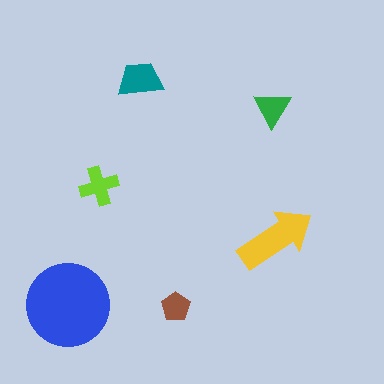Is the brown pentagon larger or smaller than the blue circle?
Smaller.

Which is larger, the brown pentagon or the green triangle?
The green triangle.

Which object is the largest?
The blue circle.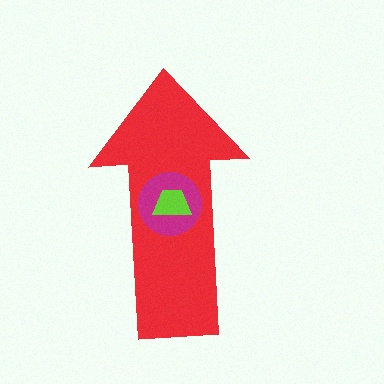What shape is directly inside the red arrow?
The magenta circle.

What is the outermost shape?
The red arrow.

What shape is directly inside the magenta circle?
The lime trapezoid.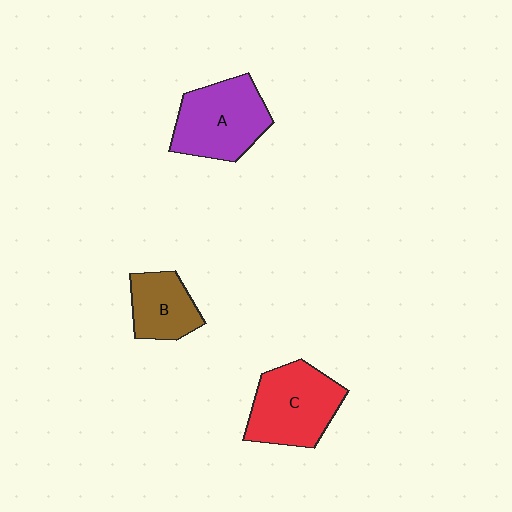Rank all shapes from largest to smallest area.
From largest to smallest: C (red), A (purple), B (brown).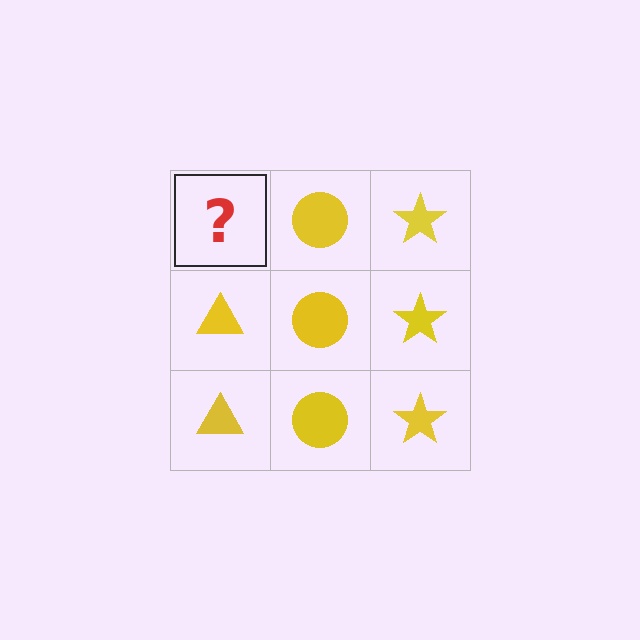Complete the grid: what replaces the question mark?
The question mark should be replaced with a yellow triangle.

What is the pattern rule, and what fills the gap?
The rule is that each column has a consistent shape. The gap should be filled with a yellow triangle.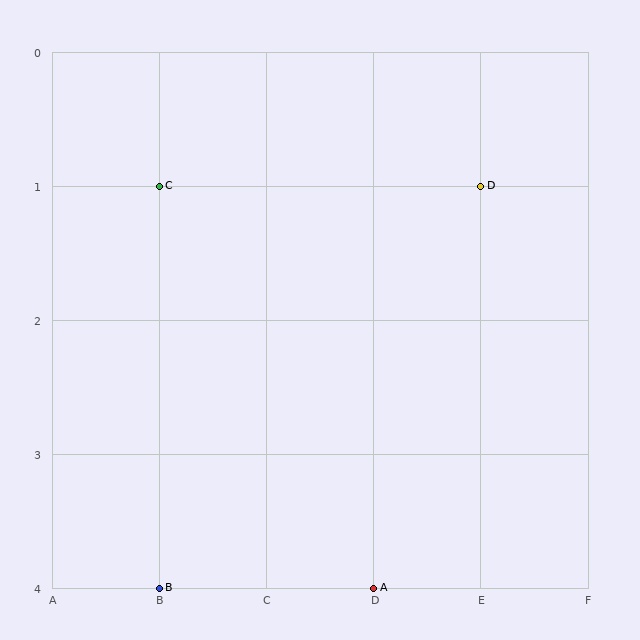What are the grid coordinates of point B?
Point B is at grid coordinates (B, 4).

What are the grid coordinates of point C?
Point C is at grid coordinates (B, 1).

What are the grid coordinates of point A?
Point A is at grid coordinates (D, 4).